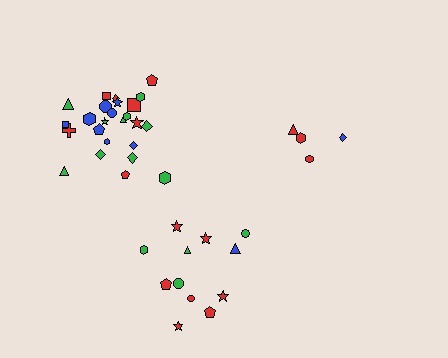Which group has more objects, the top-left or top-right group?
The top-left group.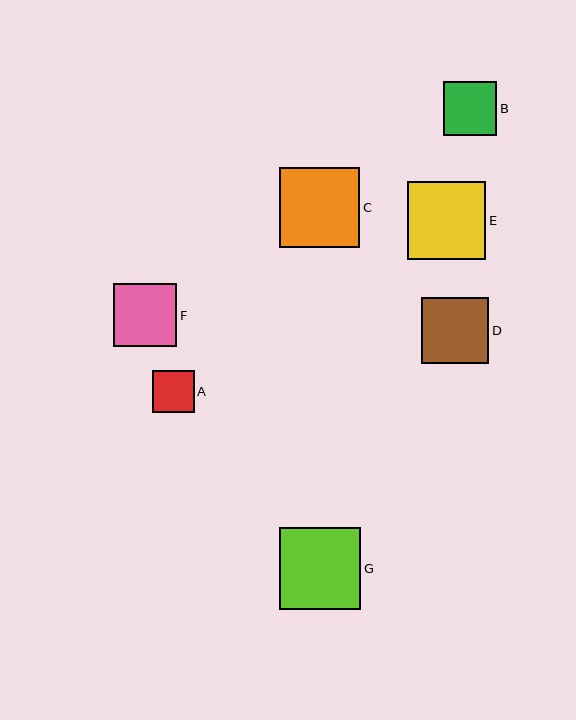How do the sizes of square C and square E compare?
Square C and square E are approximately the same size.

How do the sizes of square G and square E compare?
Square G and square E are approximately the same size.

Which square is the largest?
Square G is the largest with a size of approximately 82 pixels.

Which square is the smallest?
Square A is the smallest with a size of approximately 42 pixels.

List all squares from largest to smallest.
From largest to smallest: G, C, E, D, F, B, A.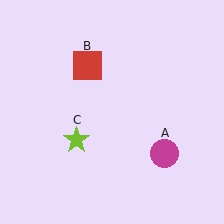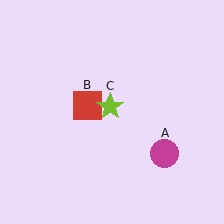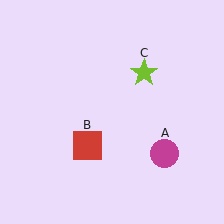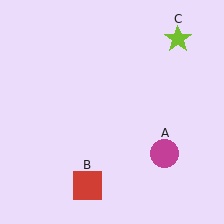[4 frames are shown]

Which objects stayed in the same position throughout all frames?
Magenta circle (object A) remained stationary.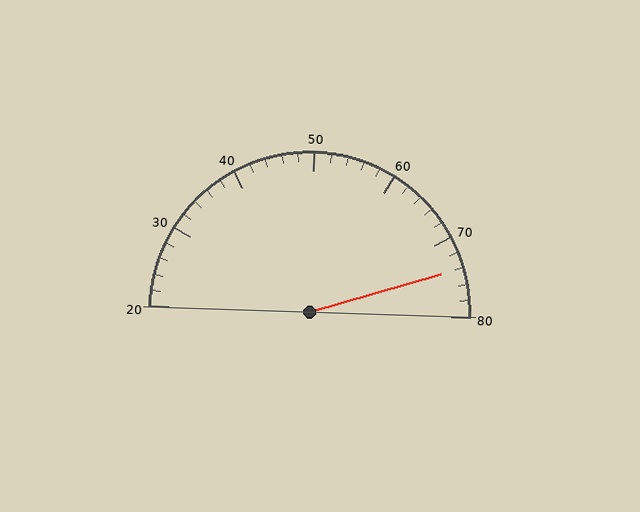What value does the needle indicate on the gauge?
The needle indicates approximately 74.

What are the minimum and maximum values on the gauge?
The gauge ranges from 20 to 80.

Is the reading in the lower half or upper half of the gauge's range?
The reading is in the upper half of the range (20 to 80).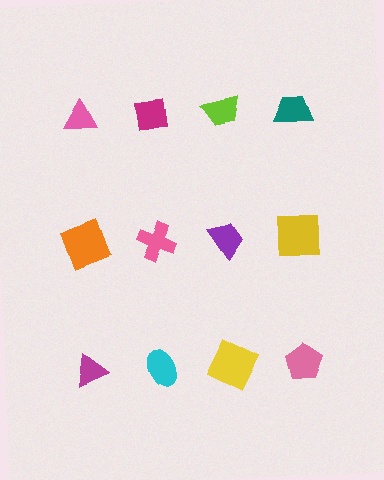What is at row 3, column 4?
A pink pentagon.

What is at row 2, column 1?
An orange square.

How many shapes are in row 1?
4 shapes.